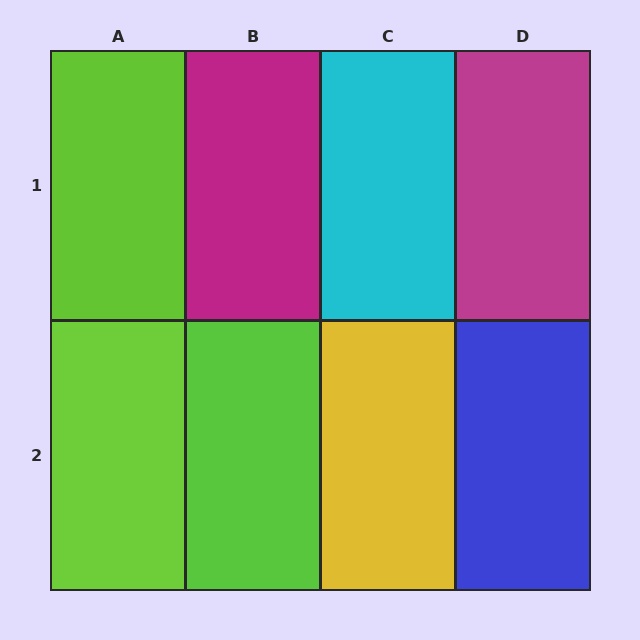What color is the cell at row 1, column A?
Lime.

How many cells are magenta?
2 cells are magenta.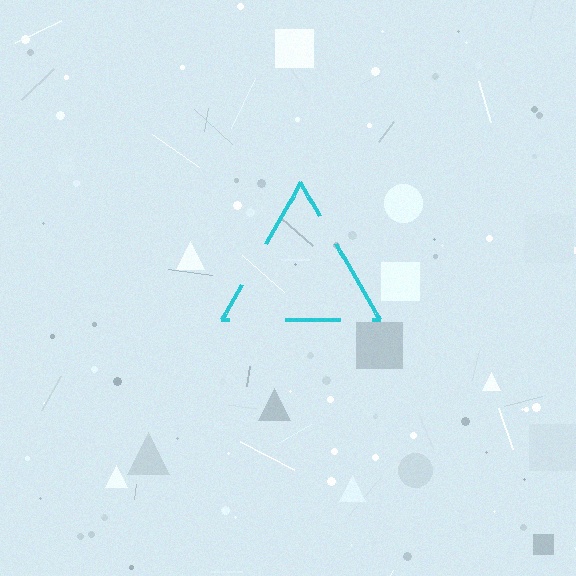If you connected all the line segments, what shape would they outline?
They would outline a triangle.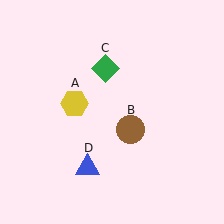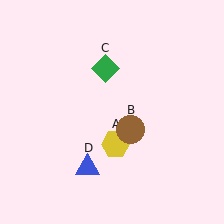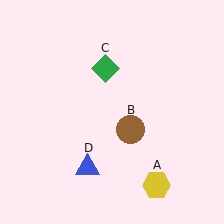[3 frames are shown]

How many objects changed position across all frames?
1 object changed position: yellow hexagon (object A).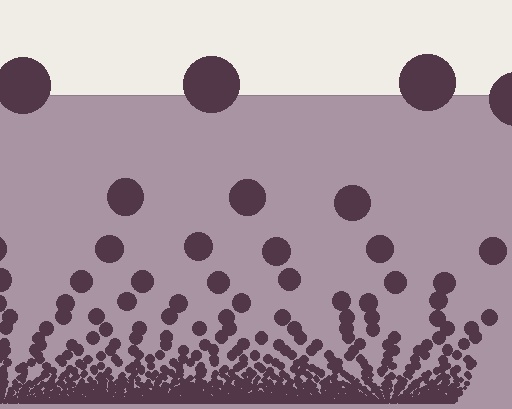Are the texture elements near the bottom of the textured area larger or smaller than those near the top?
Smaller. The gradient is inverted — elements near the bottom are smaller and denser.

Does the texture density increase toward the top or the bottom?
Density increases toward the bottom.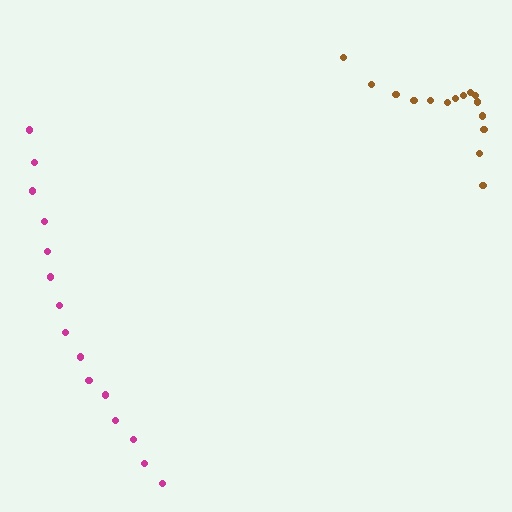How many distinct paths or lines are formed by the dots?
There are 2 distinct paths.